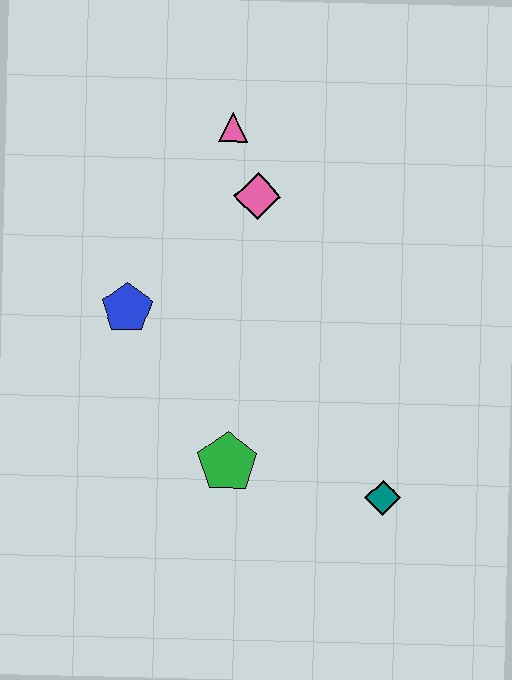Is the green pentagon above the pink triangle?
No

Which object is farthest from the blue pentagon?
The teal diamond is farthest from the blue pentagon.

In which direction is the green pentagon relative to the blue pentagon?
The green pentagon is below the blue pentagon.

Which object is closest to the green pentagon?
The teal diamond is closest to the green pentagon.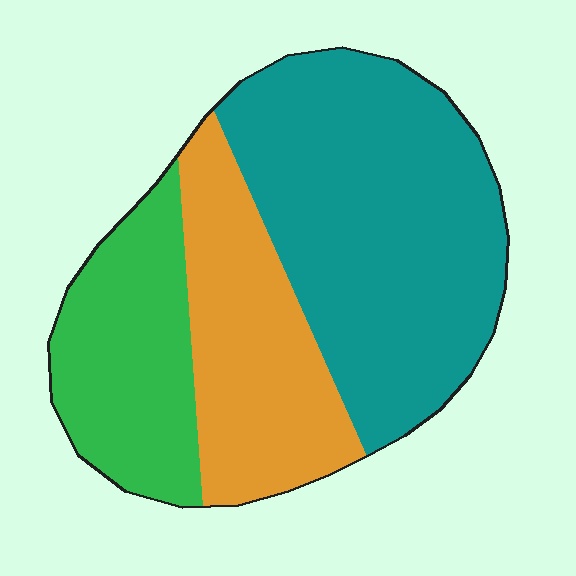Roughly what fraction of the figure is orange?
Orange covers 27% of the figure.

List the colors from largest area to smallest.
From largest to smallest: teal, orange, green.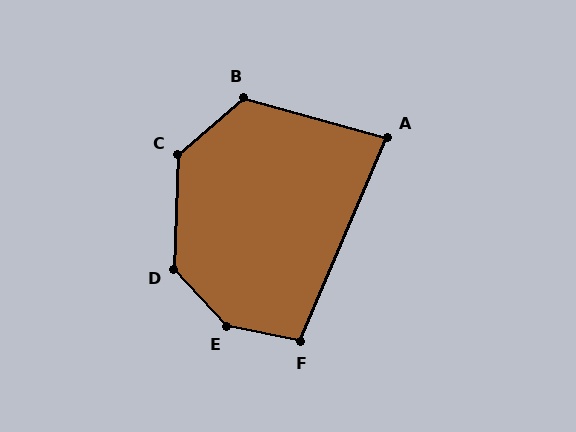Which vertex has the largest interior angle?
E, at approximately 145 degrees.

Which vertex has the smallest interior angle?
A, at approximately 82 degrees.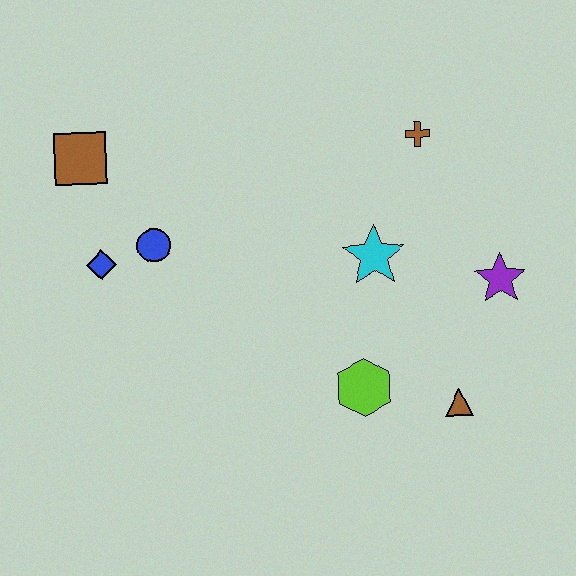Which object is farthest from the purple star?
The brown square is farthest from the purple star.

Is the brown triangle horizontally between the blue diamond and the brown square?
No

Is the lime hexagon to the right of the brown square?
Yes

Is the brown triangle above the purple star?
No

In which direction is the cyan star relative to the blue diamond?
The cyan star is to the right of the blue diamond.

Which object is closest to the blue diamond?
The blue circle is closest to the blue diamond.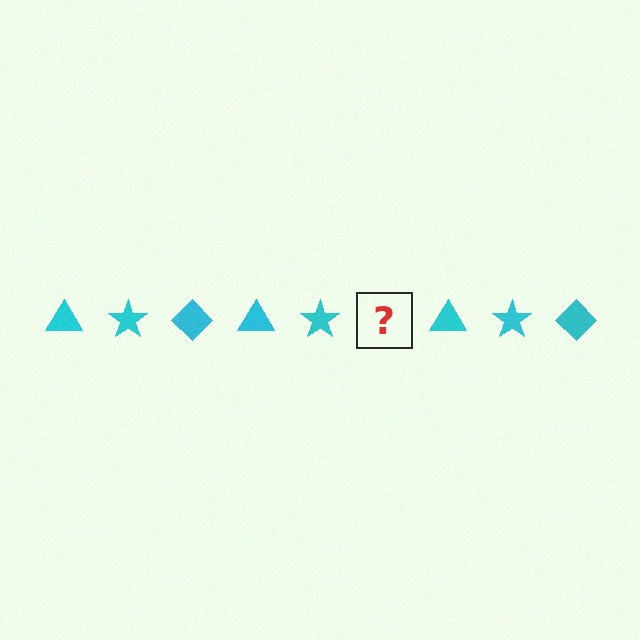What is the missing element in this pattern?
The missing element is a cyan diamond.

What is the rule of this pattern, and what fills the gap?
The rule is that the pattern cycles through triangle, star, diamond shapes in cyan. The gap should be filled with a cyan diamond.